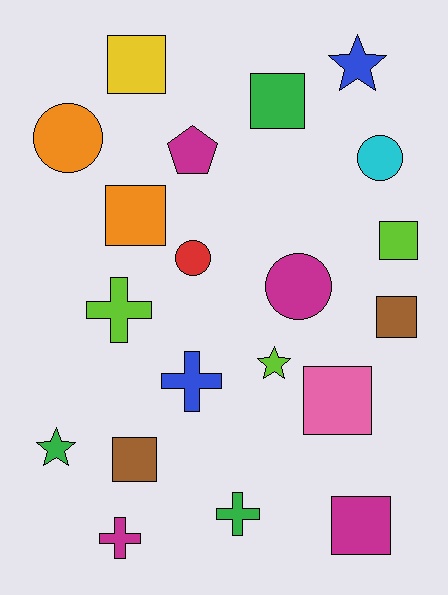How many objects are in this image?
There are 20 objects.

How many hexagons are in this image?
There are no hexagons.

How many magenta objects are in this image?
There are 4 magenta objects.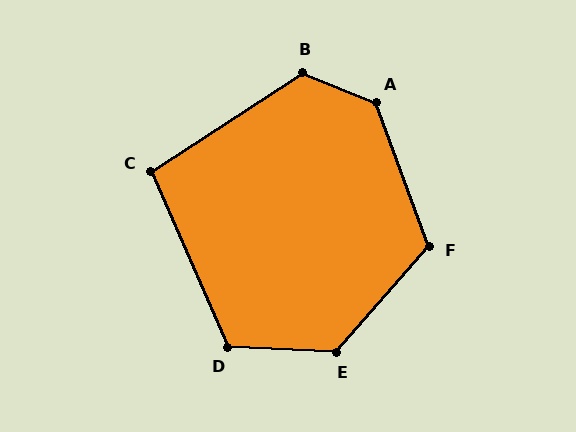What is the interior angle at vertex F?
Approximately 119 degrees (obtuse).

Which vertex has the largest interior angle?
A, at approximately 132 degrees.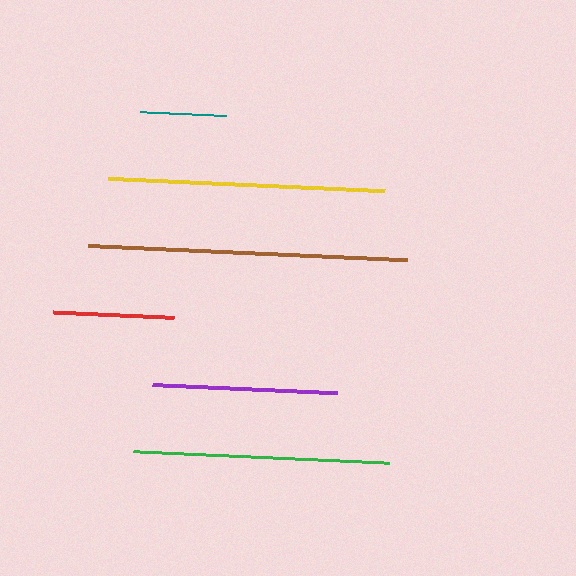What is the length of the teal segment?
The teal segment is approximately 86 pixels long.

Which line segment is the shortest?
The teal line is the shortest at approximately 86 pixels.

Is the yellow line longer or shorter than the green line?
The yellow line is longer than the green line.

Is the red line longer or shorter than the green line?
The green line is longer than the red line.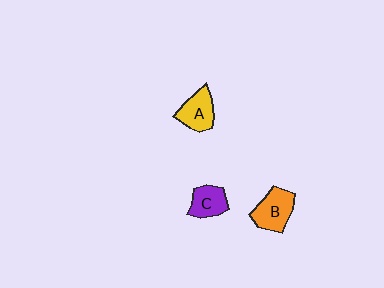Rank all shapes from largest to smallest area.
From largest to smallest: B (orange), A (yellow), C (purple).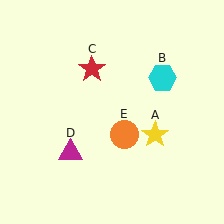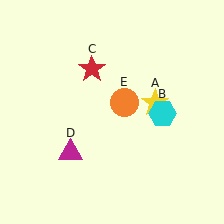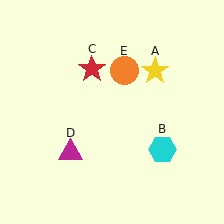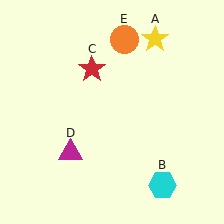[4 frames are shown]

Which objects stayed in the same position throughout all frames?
Red star (object C) and magenta triangle (object D) remained stationary.